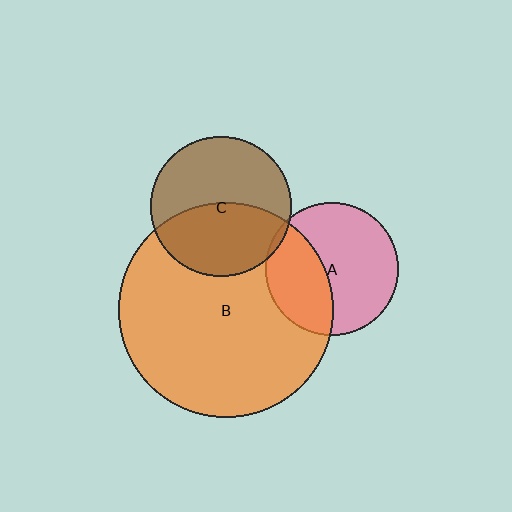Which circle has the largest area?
Circle B (orange).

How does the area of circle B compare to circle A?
Approximately 2.6 times.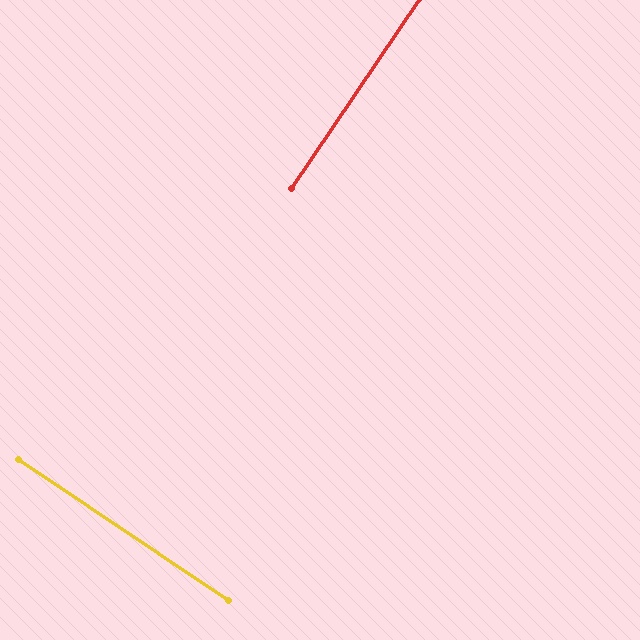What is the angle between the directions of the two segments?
Approximately 90 degrees.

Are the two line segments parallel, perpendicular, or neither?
Perpendicular — they meet at approximately 90°.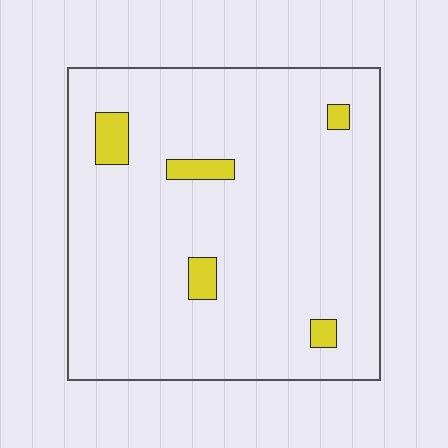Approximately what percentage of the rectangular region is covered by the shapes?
Approximately 5%.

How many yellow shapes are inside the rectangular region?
5.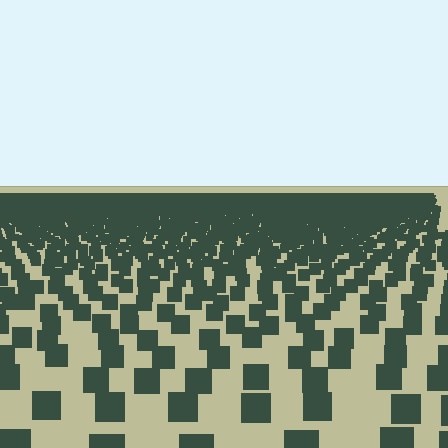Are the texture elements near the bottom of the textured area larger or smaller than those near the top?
Larger. Near the bottom, elements are closer to the viewer and appear at a bigger on-screen size.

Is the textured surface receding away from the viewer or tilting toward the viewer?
The surface is receding away from the viewer. Texture elements get smaller and denser toward the top.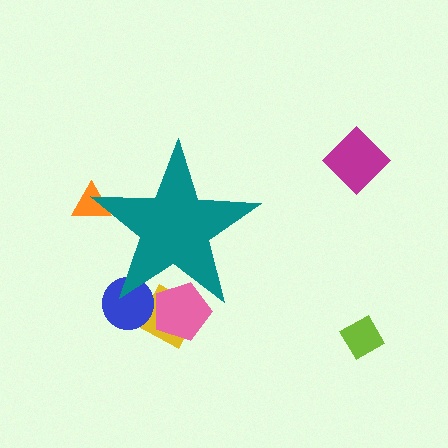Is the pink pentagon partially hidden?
Yes, the pink pentagon is partially hidden behind the teal star.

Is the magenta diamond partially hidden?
No, the magenta diamond is fully visible.